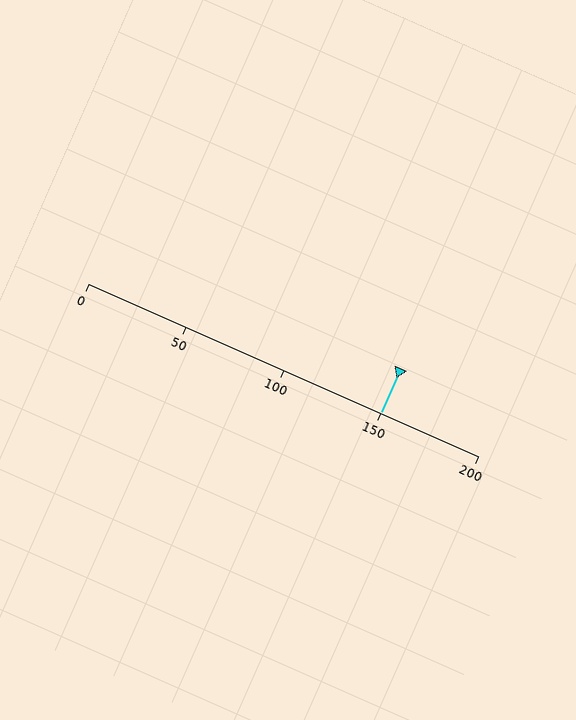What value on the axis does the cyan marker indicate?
The marker indicates approximately 150.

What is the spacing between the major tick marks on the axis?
The major ticks are spaced 50 apart.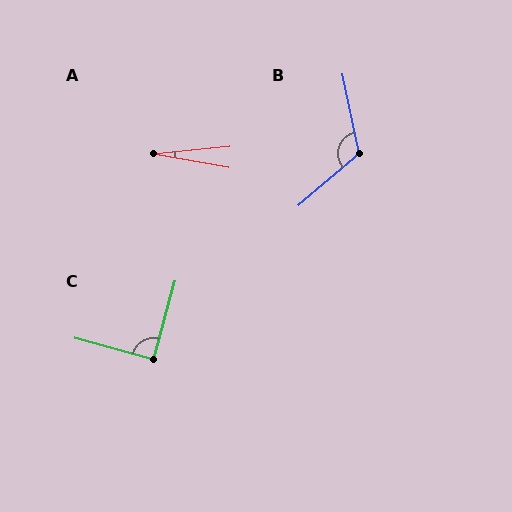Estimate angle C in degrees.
Approximately 90 degrees.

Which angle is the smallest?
A, at approximately 16 degrees.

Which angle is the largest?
B, at approximately 119 degrees.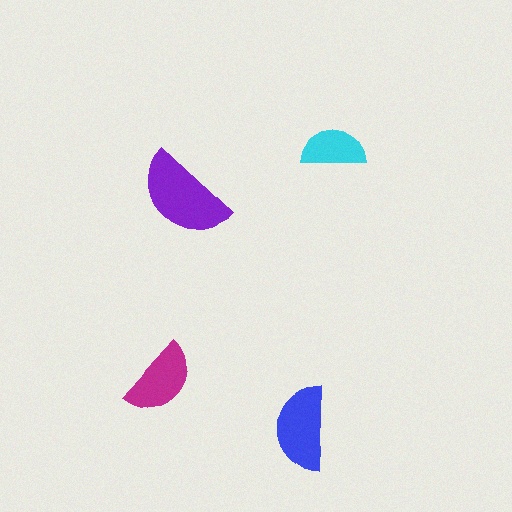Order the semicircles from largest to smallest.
the purple one, the blue one, the magenta one, the cyan one.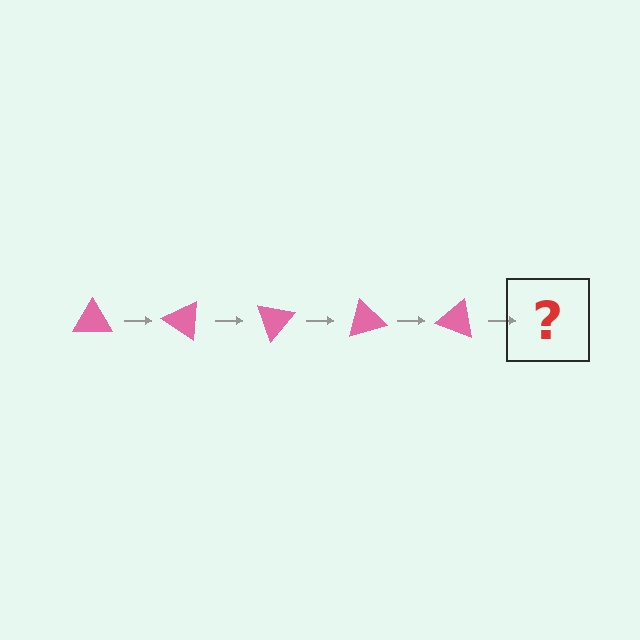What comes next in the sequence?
The next element should be a pink triangle rotated 175 degrees.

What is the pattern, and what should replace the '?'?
The pattern is that the triangle rotates 35 degrees each step. The '?' should be a pink triangle rotated 175 degrees.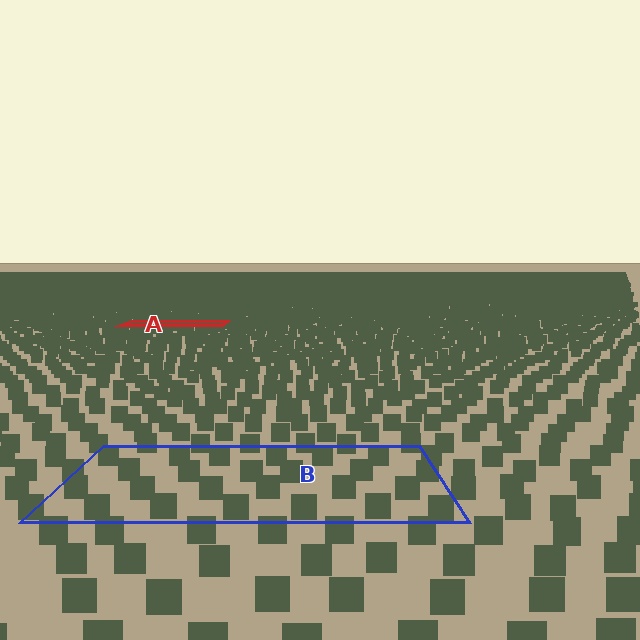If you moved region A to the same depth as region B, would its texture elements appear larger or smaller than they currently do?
They would appear larger. At a closer depth, the same texture elements are projected at a bigger on-screen size.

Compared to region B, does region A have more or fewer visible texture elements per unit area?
Region A has more texture elements per unit area — they are packed more densely because it is farther away.